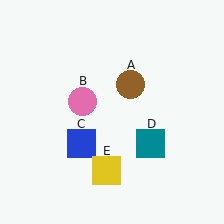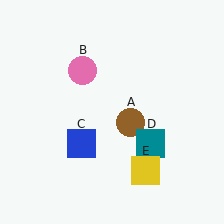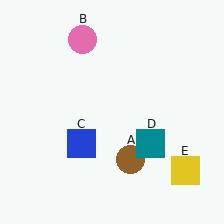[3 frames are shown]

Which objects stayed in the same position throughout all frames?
Blue square (object C) and teal square (object D) remained stationary.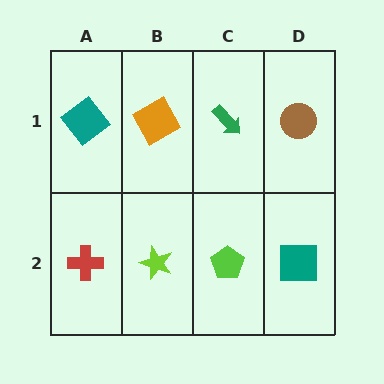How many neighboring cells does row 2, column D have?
2.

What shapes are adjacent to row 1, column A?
A red cross (row 2, column A), an orange square (row 1, column B).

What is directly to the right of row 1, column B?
A green arrow.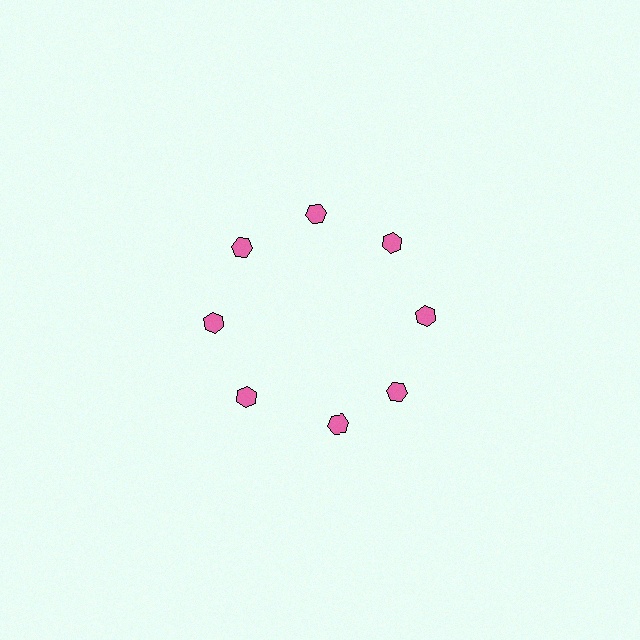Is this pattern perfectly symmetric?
No. The 8 pink hexagons are arranged in a ring, but one element near the 6 o'clock position is rotated out of alignment along the ring, breaking the 8-fold rotational symmetry.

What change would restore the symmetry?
The symmetry would be restored by rotating it back into even spacing with its neighbors so that all 8 hexagons sit at equal angles and equal distance from the center.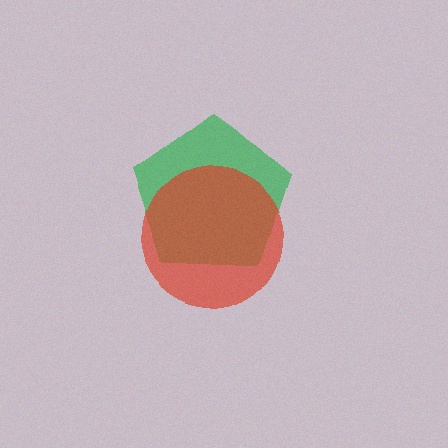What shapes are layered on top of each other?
The layered shapes are: a green pentagon, a red circle.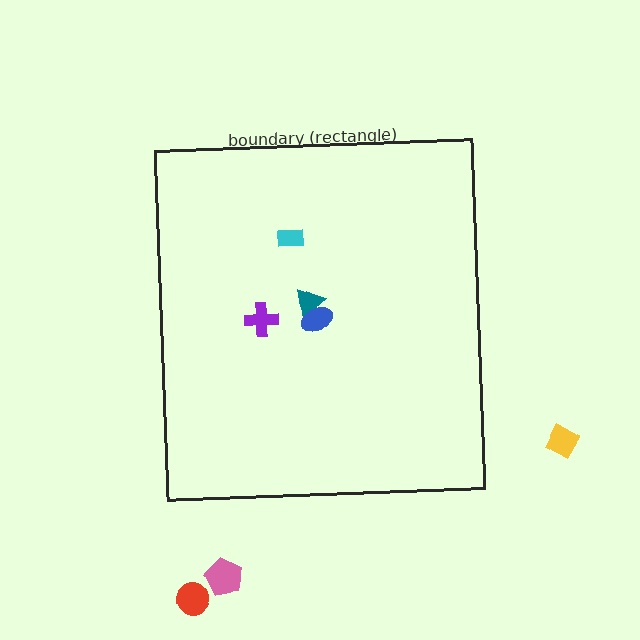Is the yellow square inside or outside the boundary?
Outside.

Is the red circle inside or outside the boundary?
Outside.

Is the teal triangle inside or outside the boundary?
Inside.